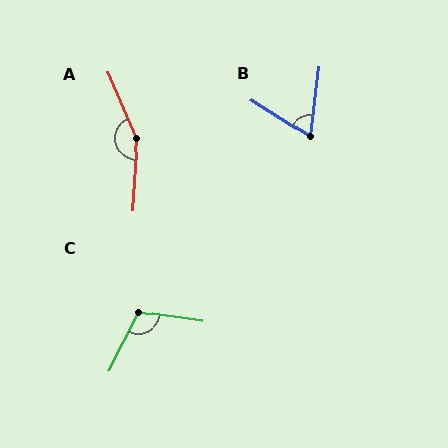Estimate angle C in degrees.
Approximately 108 degrees.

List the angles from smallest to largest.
B (65°), C (108°), A (154°).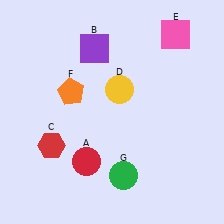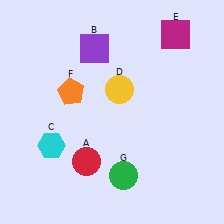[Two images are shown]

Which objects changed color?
C changed from red to cyan. E changed from pink to magenta.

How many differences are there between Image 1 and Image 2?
There are 2 differences between the two images.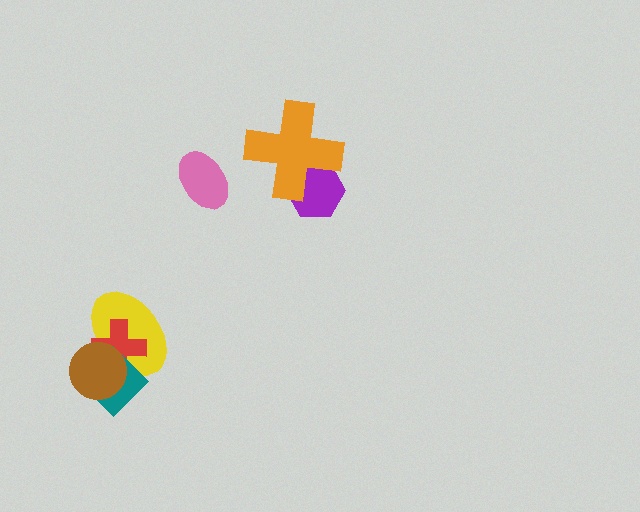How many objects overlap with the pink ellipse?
0 objects overlap with the pink ellipse.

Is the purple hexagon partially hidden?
Yes, it is partially covered by another shape.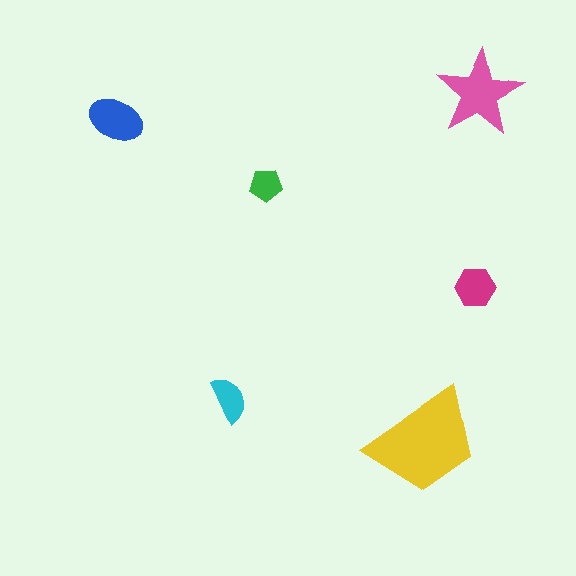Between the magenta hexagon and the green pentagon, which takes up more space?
The magenta hexagon.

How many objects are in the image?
There are 6 objects in the image.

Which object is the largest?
The yellow trapezoid.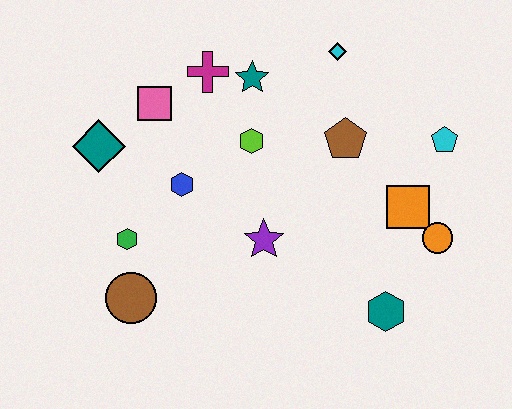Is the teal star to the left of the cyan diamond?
Yes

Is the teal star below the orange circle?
No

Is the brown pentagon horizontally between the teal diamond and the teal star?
No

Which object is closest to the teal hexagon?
The orange circle is closest to the teal hexagon.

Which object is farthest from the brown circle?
The cyan pentagon is farthest from the brown circle.